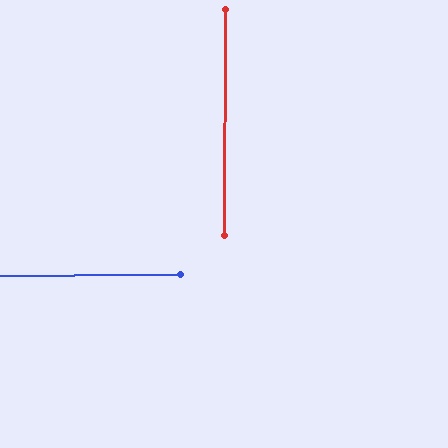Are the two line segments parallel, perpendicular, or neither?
Perpendicular — they meet at approximately 89°.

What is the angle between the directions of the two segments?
Approximately 89 degrees.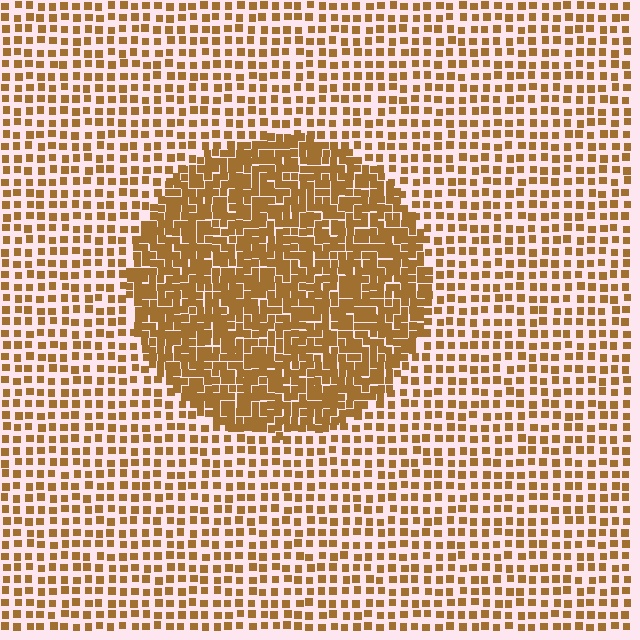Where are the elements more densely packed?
The elements are more densely packed inside the circle boundary.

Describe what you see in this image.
The image contains small brown elements arranged at two different densities. A circle-shaped region is visible where the elements are more densely packed than the surrounding area.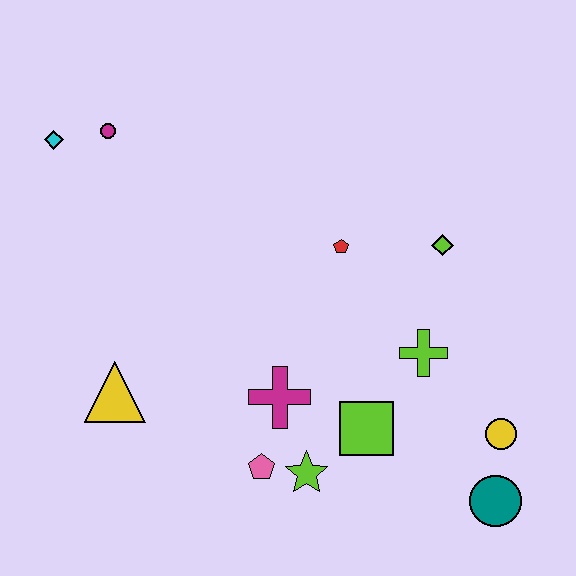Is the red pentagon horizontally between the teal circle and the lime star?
Yes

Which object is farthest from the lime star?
The cyan diamond is farthest from the lime star.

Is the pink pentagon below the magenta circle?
Yes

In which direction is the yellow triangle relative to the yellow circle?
The yellow triangle is to the left of the yellow circle.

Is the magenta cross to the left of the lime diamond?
Yes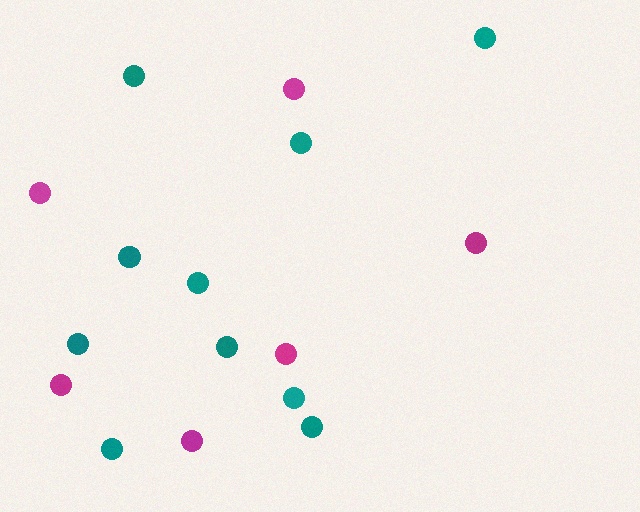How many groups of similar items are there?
There are 2 groups: one group of teal circles (10) and one group of magenta circles (6).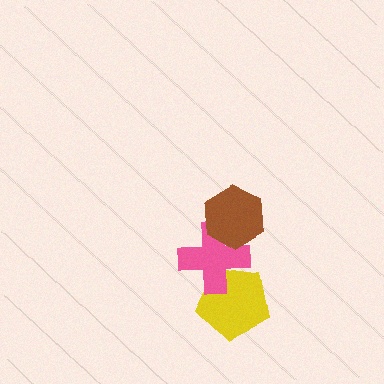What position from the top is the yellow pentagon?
The yellow pentagon is 3rd from the top.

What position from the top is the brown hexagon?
The brown hexagon is 1st from the top.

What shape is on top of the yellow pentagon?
The pink cross is on top of the yellow pentagon.